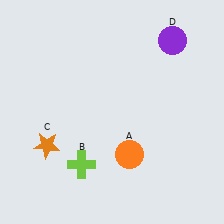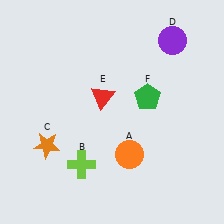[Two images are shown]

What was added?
A red triangle (E), a green pentagon (F) were added in Image 2.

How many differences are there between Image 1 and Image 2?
There are 2 differences between the two images.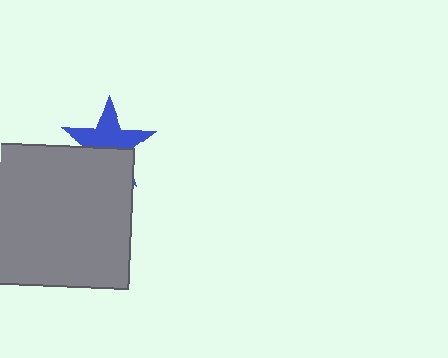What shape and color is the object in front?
The object in front is a gray square.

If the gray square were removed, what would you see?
You would see the complete blue star.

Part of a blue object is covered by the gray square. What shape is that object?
It is a star.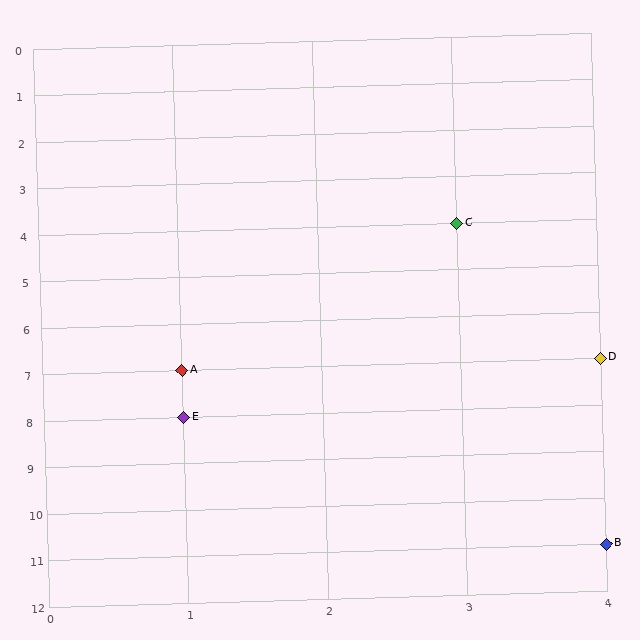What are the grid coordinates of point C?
Point C is at grid coordinates (3, 4).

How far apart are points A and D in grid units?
Points A and D are 3 columns apart.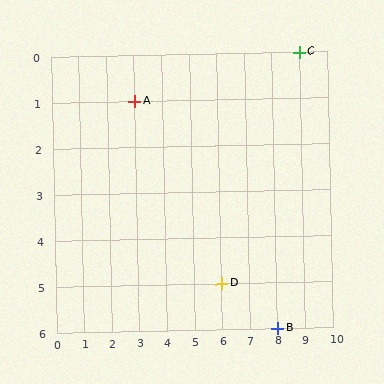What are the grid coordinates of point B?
Point B is at grid coordinates (8, 6).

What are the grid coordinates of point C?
Point C is at grid coordinates (9, 0).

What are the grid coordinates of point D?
Point D is at grid coordinates (6, 5).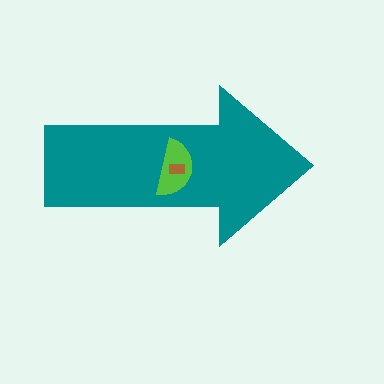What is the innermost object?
The brown rectangle.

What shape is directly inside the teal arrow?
The lime semicircle.